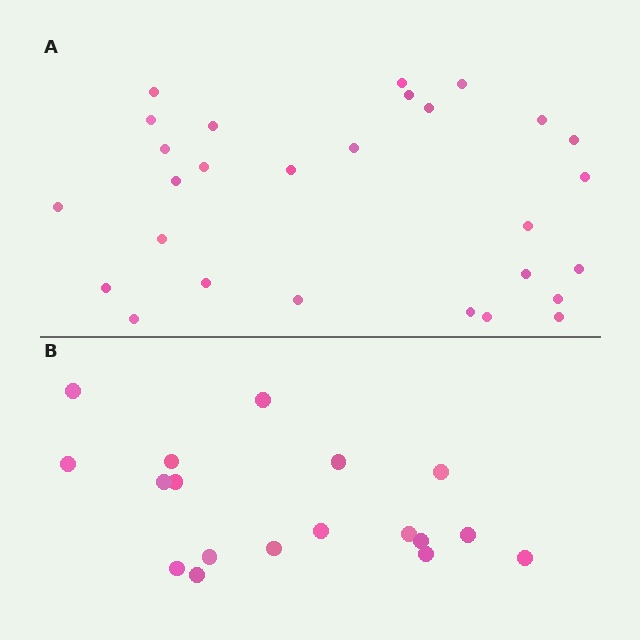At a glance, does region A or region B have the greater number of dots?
Region A (the top region) has more dots.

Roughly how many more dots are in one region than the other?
Region A has roughly 10 or so more dots than region B.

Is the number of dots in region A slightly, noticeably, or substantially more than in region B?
Region A has substantially more. The ratio is roughly 1.6 to 1.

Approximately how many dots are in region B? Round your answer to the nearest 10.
About 20 dots. (The exact count is 18, which rounds to 20.)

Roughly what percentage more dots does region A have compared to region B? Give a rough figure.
About 55% more.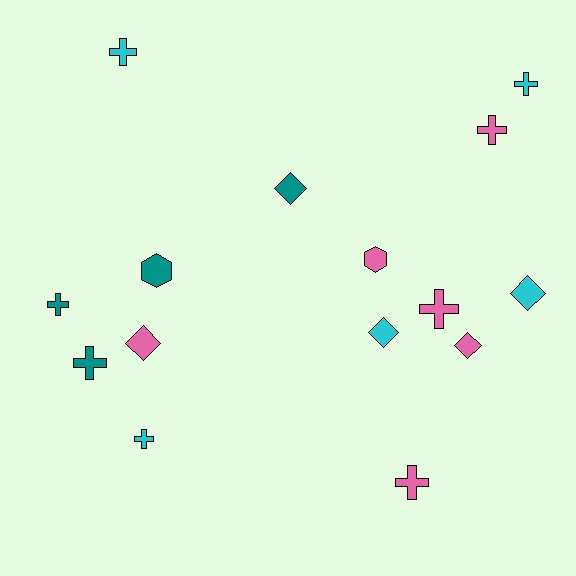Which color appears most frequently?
Pink, with 6 objects.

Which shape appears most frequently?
Cross, with 8 objects.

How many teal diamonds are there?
There is 1 teal diamond.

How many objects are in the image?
There are 15 objects.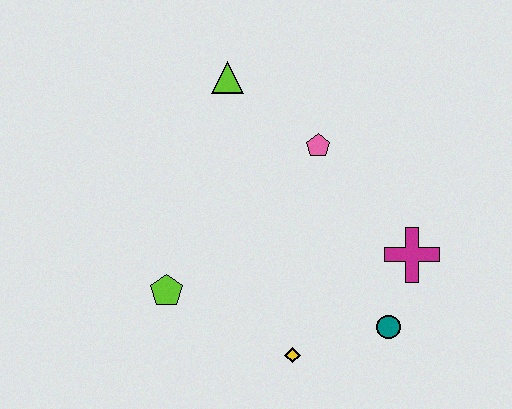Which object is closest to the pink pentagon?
The lime triangle is closest to the pink pentagon.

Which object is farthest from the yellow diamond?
The lime triangle is farthest from the yellow diamond.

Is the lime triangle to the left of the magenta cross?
Yes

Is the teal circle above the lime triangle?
No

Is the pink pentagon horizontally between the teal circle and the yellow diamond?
Yes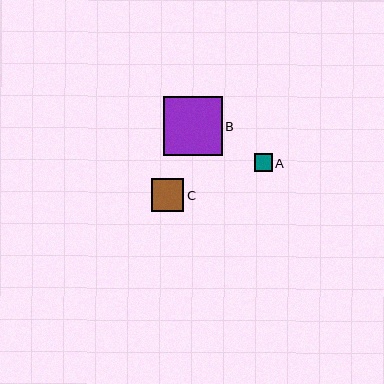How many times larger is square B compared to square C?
Square B is approximately 1.8 times the size of square C.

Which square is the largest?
Square B is the largest with a size of approximately 59 pixels.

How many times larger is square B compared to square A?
Square B is approximately 3.3 times the size of square A.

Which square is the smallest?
Square A is the smallest with a size of approximately 18 pixels.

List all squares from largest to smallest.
From largest to smallest: B, C, A.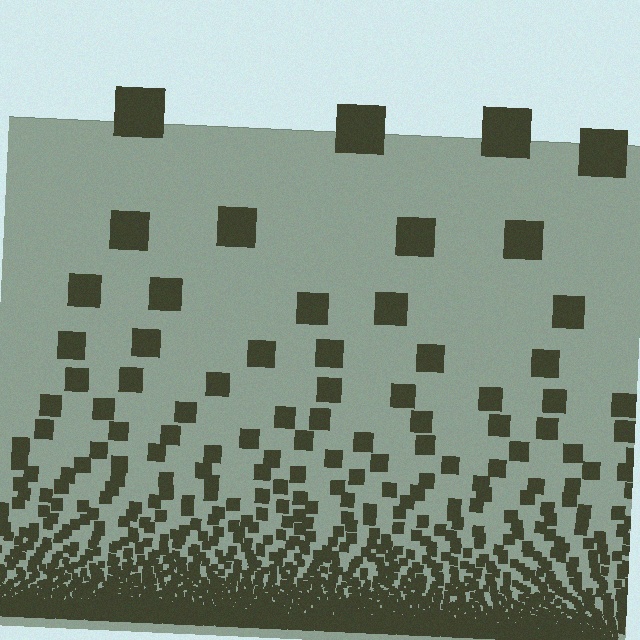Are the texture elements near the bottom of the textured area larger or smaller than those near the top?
Smaller. The gradient is inverted — elements near the bottom are smaller and denser.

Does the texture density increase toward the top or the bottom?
Density increases toward the bottom.